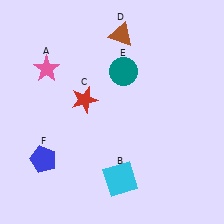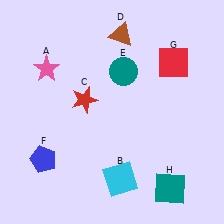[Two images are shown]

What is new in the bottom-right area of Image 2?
A teal square (H) was added in the bottom-right area of Image 2.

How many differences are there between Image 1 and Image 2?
There are 2 differences between the two images.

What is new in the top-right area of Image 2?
A red square (G) was added in the top-right area of Image 2.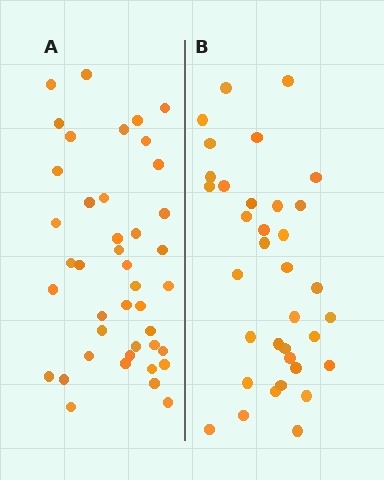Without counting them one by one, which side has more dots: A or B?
Region A (the left region) has more dots.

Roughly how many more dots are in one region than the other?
Region A has roughly 8 or so more dots than region B.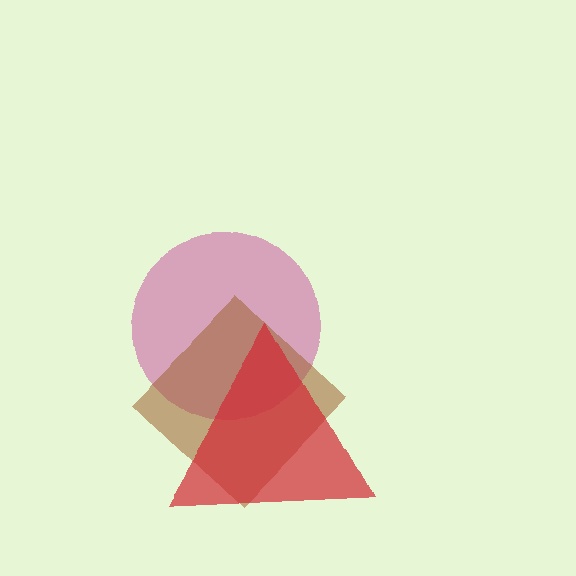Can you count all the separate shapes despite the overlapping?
Yes, there are 3 separate shapes.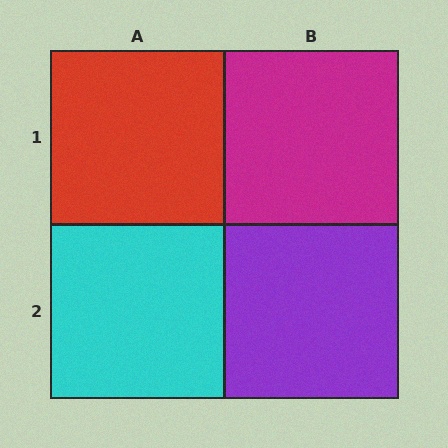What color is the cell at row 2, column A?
Cyan.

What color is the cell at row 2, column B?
Purple.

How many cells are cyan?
1 cell is cyan.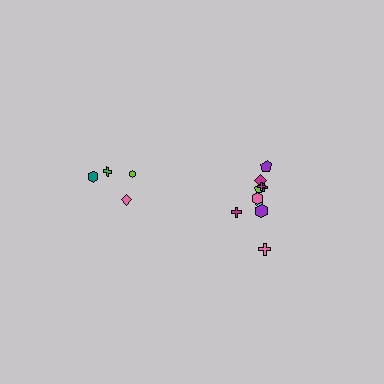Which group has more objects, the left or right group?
The right group.